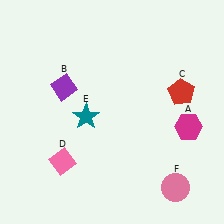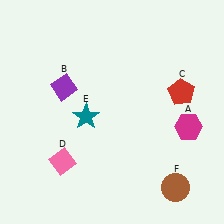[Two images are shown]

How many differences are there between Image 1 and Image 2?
There is 1 difference between the two images.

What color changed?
The circle (F) changed from pink in Image 1 to brown in Image 2.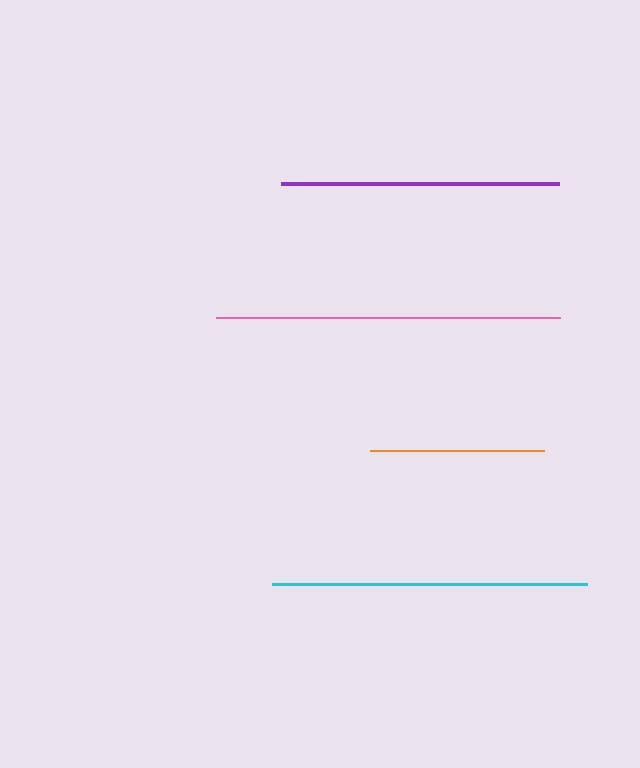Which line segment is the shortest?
The orange line is the shortest at approximately 174 pixels.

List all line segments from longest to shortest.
From longest to shortest: pink, cyan, purple, orange.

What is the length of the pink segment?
The pink segment is approximately 344 pixels long.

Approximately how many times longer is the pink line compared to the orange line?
The pink line is approximately 2.0 times the length of the orange line.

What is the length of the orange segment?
The orange segment is approximately 174 pixels long.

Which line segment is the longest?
The pink line is the longest at approximately 344 pixels.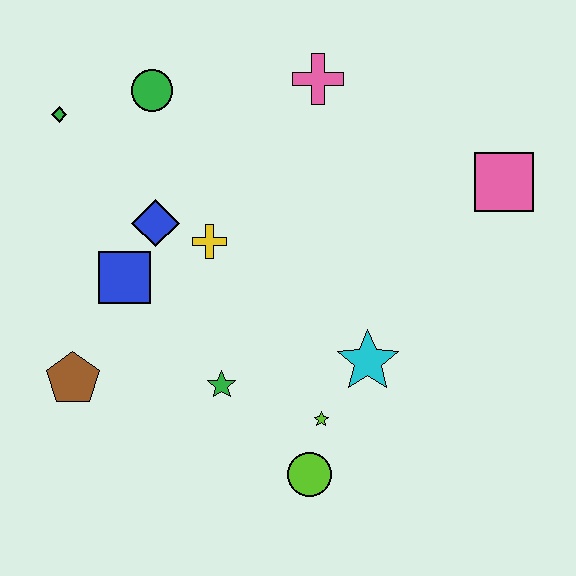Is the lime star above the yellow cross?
No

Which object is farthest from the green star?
The pink square is farthest from the green star.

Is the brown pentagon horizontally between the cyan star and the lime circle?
No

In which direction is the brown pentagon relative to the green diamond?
The brown pentagon is below the green diamond.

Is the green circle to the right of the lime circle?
No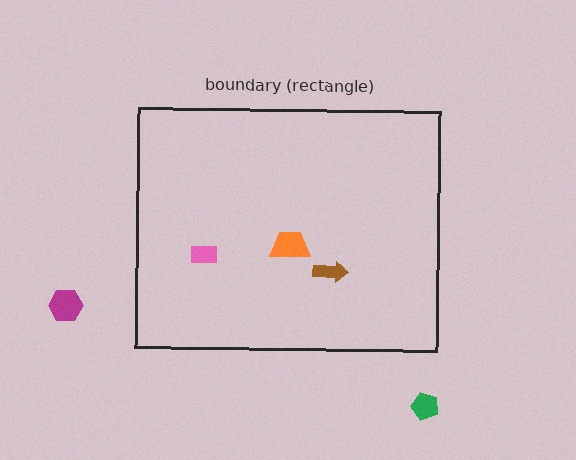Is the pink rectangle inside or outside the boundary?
Inside.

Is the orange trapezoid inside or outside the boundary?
Inside.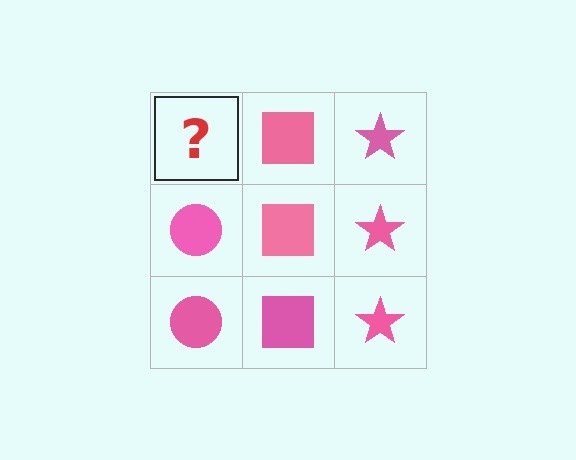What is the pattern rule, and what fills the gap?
The rule is that each column has a consistent shape. The gap should be filled with a pink circle.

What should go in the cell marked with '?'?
The missing cell should contain a pink circle.